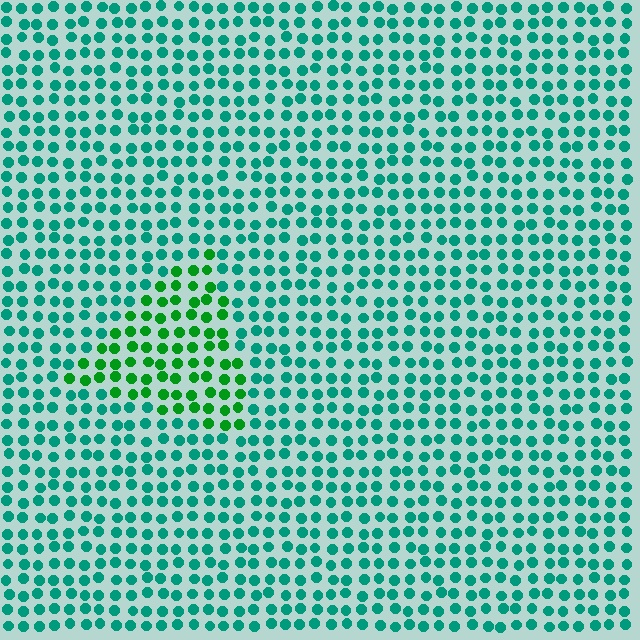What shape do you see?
I see a triangle.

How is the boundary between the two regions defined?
The boundary is defined purely by a slight shift in hue (about 40 degrees). Spacing, size, and orientation are identical on both sides.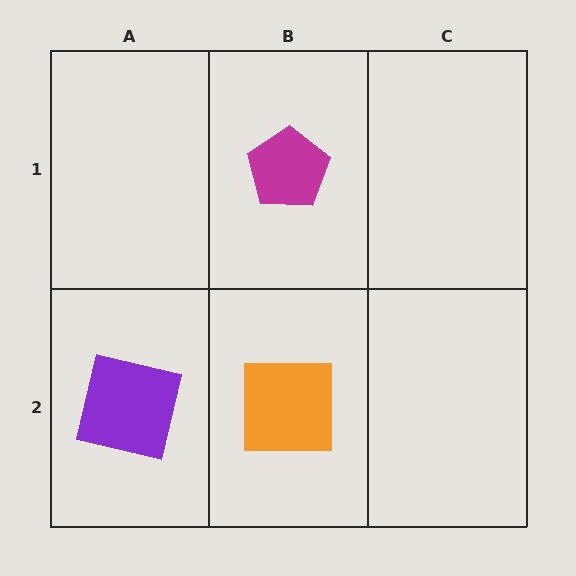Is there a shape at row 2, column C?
No, that cell is empty.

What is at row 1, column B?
A magenta pentagon.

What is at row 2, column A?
A purple square.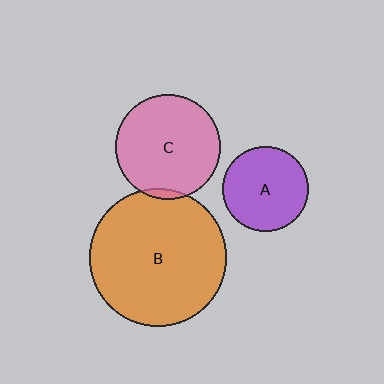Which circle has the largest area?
Circle B (orange).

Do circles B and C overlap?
Yes.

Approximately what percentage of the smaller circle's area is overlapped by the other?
Approximately 5%.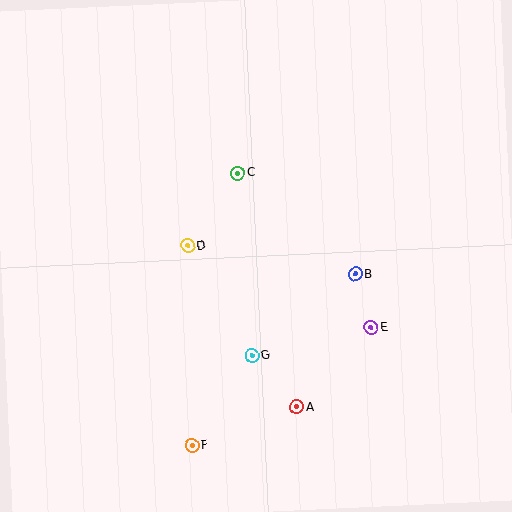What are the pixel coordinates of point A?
Point A is at (297, 407).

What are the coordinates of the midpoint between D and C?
The midpoint between D and C is at (213, 209).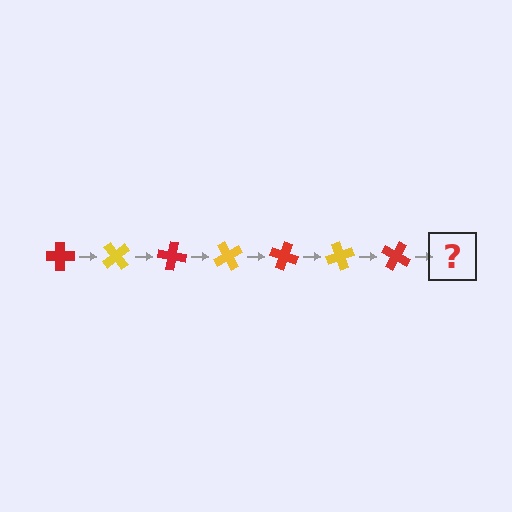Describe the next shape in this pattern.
It should be a yellow cross, rotated 350 degrees from the start.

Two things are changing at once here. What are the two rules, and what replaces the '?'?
The two rules are that it rotates 50 degrees each step and the color cycles through red and yellow. The '?' should be a yellow cross, rotated 350 degrees from the start.